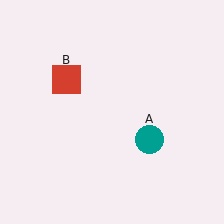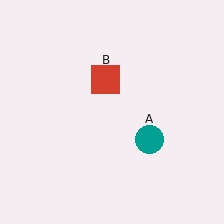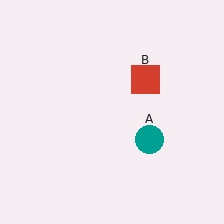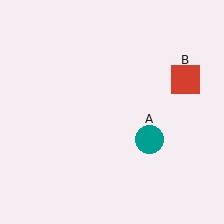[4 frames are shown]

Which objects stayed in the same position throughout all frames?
Teal circle (object A) remained stationary.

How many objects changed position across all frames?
1 object changed position: red square (object B).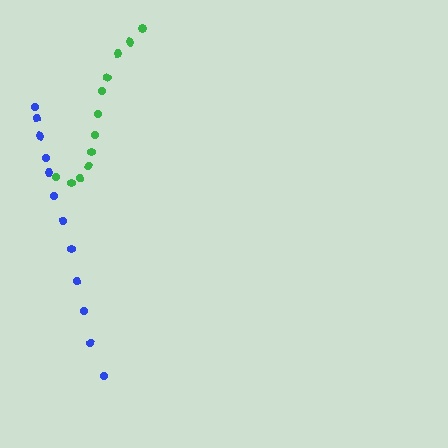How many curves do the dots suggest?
There are 2 distinct paths.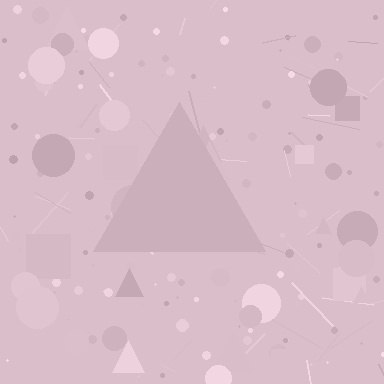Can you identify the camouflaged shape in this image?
The camouflaged shape is a triangle.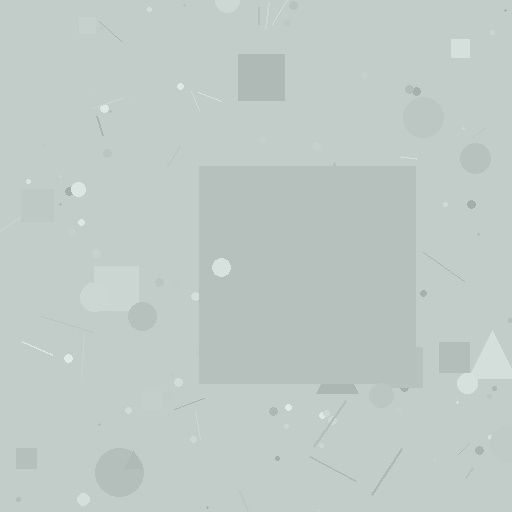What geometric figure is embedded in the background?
A square is embedded in the background.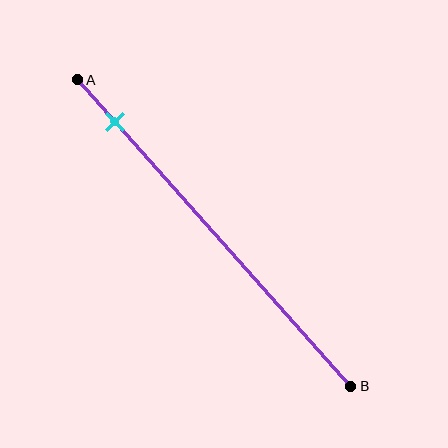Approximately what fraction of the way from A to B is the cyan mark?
The cyan mark is approximately 15% of the way from A to B.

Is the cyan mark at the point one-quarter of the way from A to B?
No, the mark is at about 15% from A, not at the 25% one-quarter point.